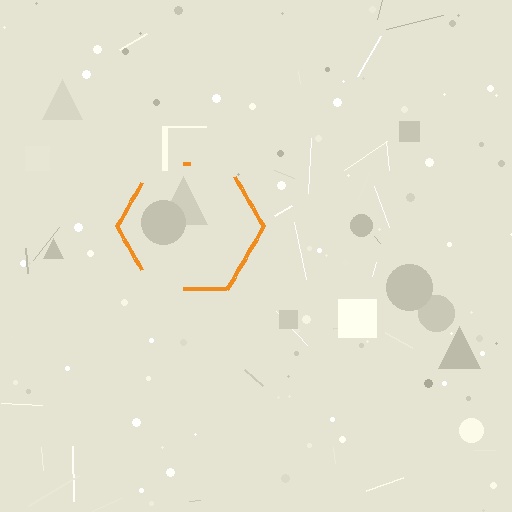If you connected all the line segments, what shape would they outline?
They would outline a hexagon.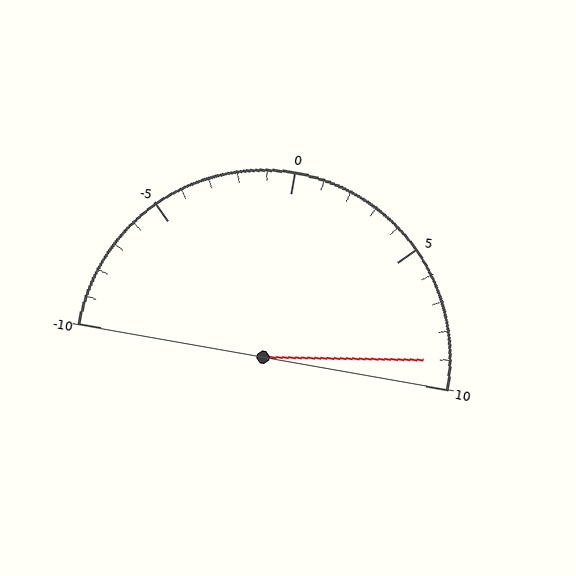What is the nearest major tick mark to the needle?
The nearest major tick mark is 10.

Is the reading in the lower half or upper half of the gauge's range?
The reading is in the upper half of the range (-10 to 10).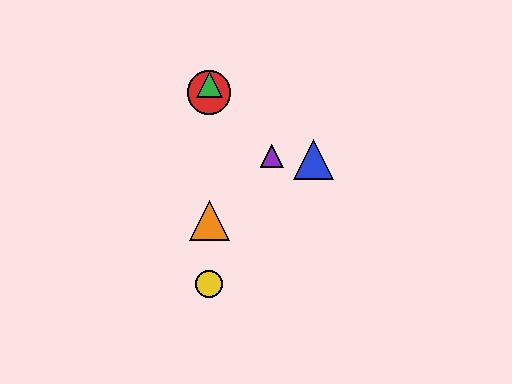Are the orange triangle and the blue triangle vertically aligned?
No, the orange triangle is at x≈209 and the blue triangle is at x≈314.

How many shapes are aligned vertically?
4 shapes (the red circle, the green triangle, the yellow circle, the orange triangle) are aligned vertically.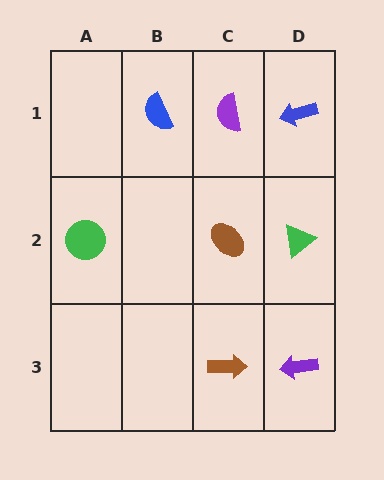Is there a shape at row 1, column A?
No, that cell is empty.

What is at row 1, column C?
A purple semicircle.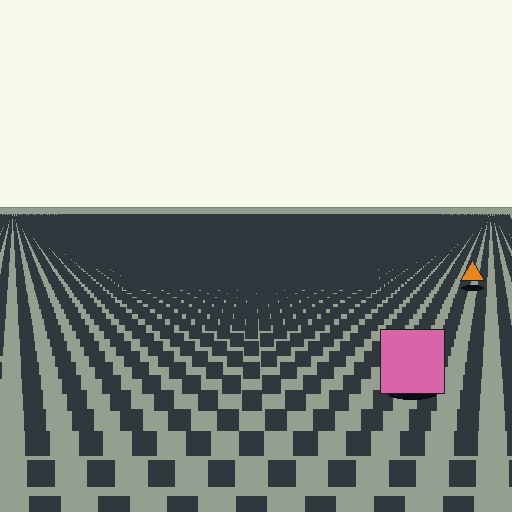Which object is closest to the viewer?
The pink square is closest. The texture marks near it are larger and more spread out.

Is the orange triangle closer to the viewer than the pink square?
No. The pink square is closer — you can tell from the texture gradient: the ground texture is coarser near it.